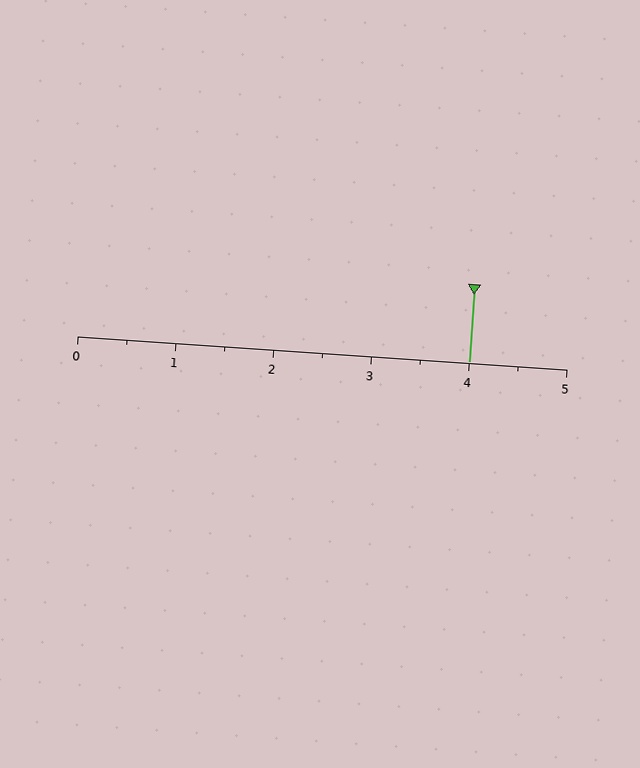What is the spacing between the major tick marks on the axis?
The major ticks are spaced 1 apart.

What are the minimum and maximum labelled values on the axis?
The axis runs from 0 to 5.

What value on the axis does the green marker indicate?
The marker indicates approximately 4.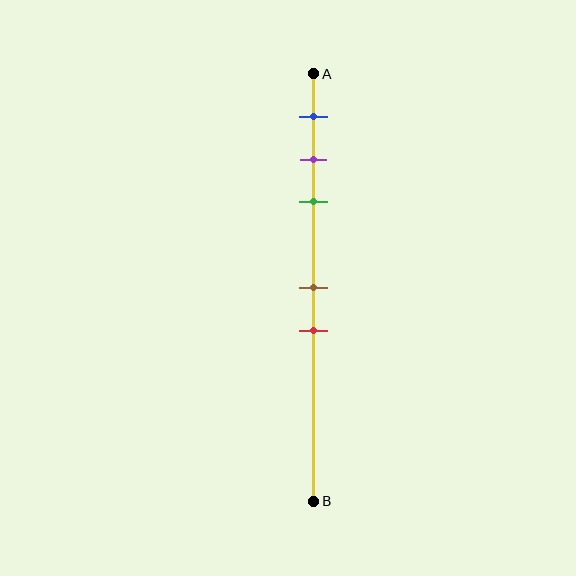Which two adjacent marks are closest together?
The purple and green marks are the closest adjacent pair.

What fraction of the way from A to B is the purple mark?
The purple mark is approximately 20% (0.2) of the way from A to B.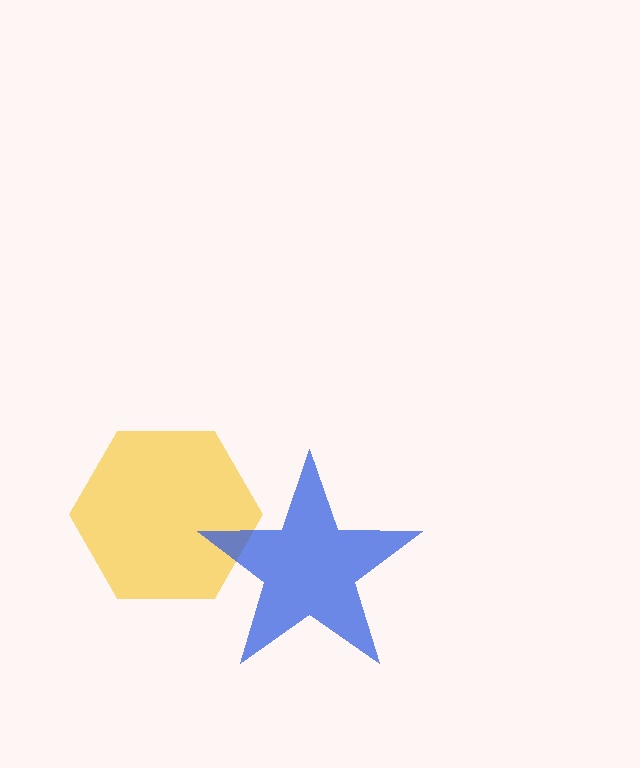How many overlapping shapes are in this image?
There are 2 overlapping shapes in the image.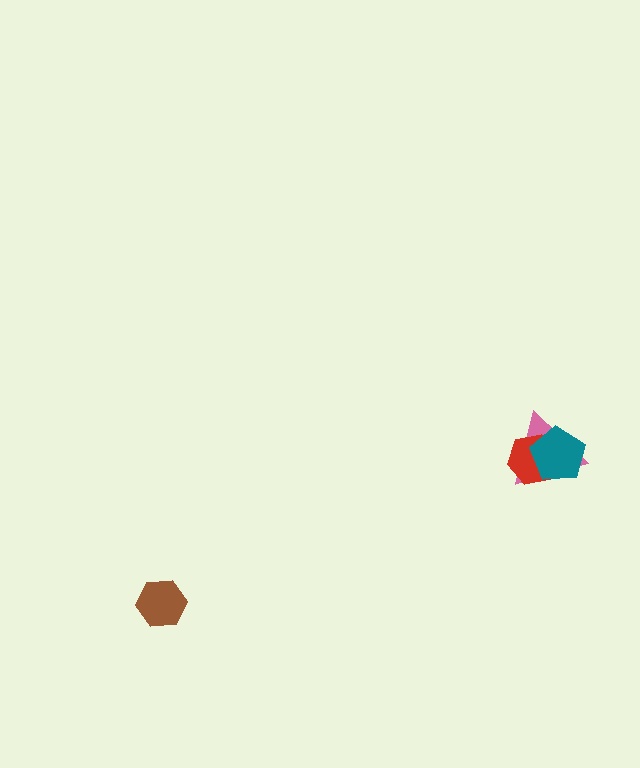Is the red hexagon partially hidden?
Yes, it is partially covered by another shape.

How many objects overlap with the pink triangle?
2 objects overlap with the pink triangle.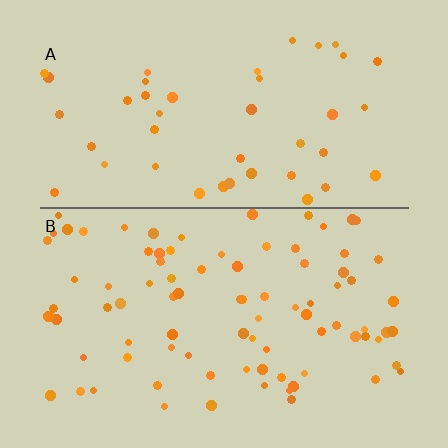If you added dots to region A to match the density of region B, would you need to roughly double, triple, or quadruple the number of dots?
Approximately double.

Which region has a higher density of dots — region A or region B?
B (the bottom).